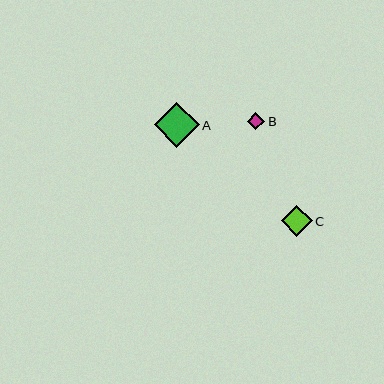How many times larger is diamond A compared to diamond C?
Diamond A is approximately 1.5 times the size of diamond C.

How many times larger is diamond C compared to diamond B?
Diamond C is approximately 1.7 times the size of diamond B.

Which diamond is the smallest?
Diamond B is the smallest with a size of approximately 18 pixels.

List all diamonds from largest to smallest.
From largest to smallest: A, C, B.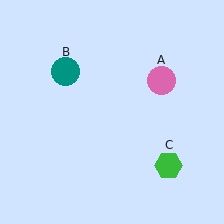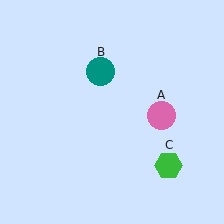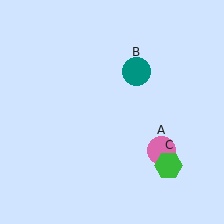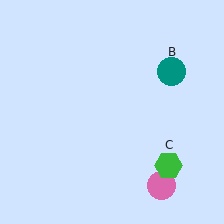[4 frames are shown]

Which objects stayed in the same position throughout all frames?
Green hexagon (object C) remained stationary.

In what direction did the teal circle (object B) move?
The teal circle (object B) moved right.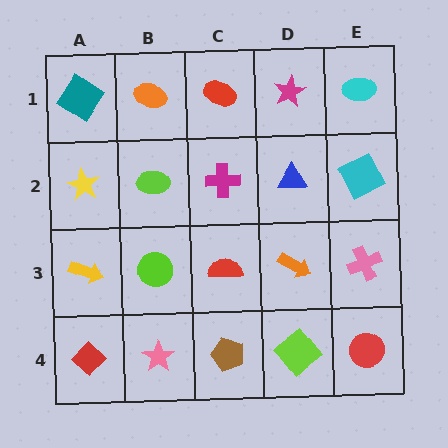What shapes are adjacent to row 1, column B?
A lime ellipse (row 2, column B), a teal diamond (row 1, column A), a red ellipse (row 1, column C).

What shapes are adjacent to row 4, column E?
A pink cross (row 3, column E), a lime diamond (row 4, column D).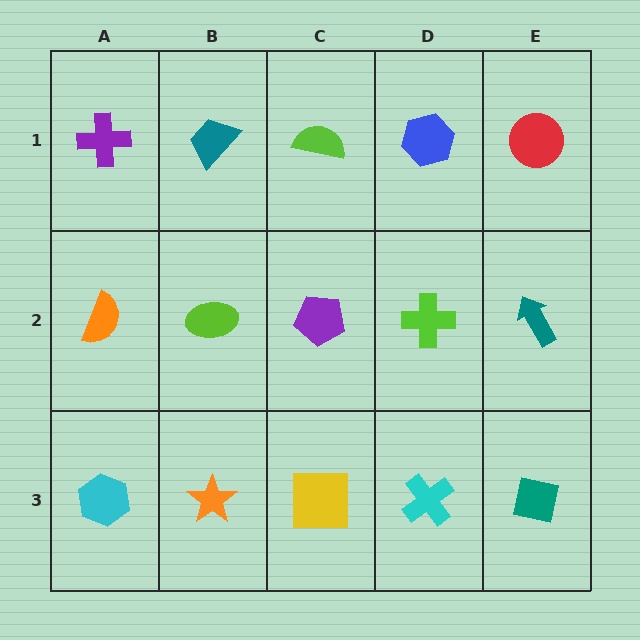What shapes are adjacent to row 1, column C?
A purple pentagon (row 2, column C), a teal trapezoid (row 1, column B), a blue hexagon (row 1, column D).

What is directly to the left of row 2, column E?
A lime cross.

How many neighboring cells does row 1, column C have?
3.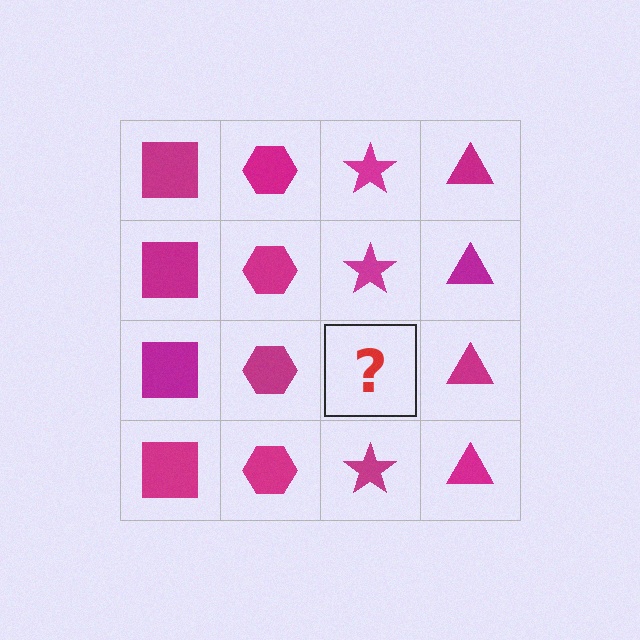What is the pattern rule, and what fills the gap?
The rule is that each column has a consistent shape. The gap should be filled with a magenta star.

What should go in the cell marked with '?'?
The missing cell should contain a magenta star.